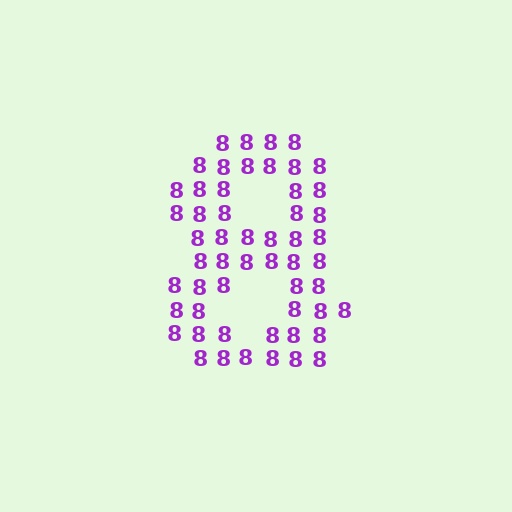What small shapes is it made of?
It is made of small digit 8's.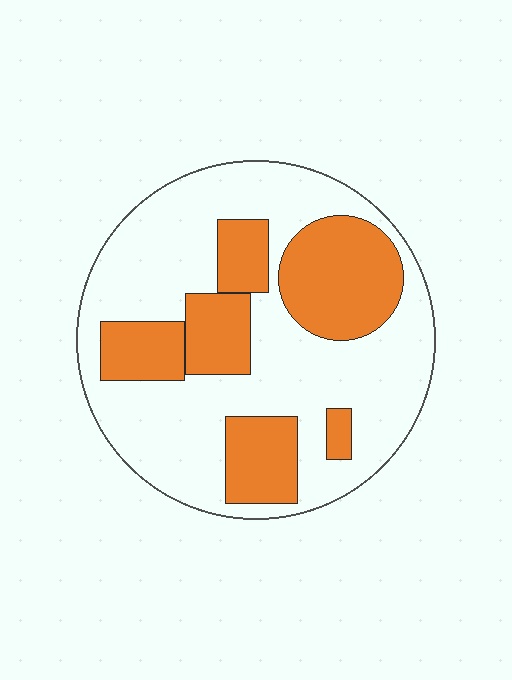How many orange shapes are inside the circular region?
6.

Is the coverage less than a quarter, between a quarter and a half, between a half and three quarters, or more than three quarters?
Between a quarter and a half.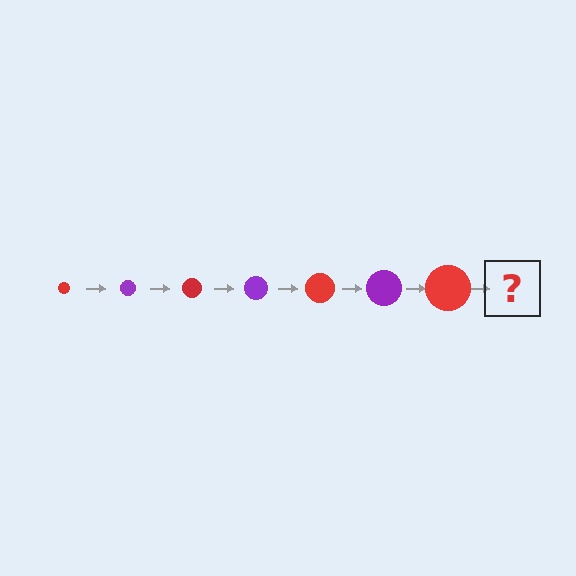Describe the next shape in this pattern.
It should be a purple circle, larger than the previous one.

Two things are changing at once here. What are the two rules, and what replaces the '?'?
The two rules are that the circle grows larger each step and the color cycles through red and purple. The '?' should be a purple circle, larger than the previous one.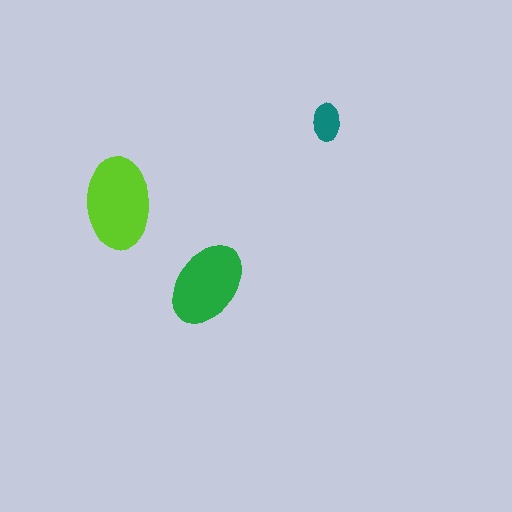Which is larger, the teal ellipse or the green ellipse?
The green one.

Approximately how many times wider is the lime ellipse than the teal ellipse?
About 2.5 times wider.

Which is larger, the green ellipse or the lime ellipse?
The lime one.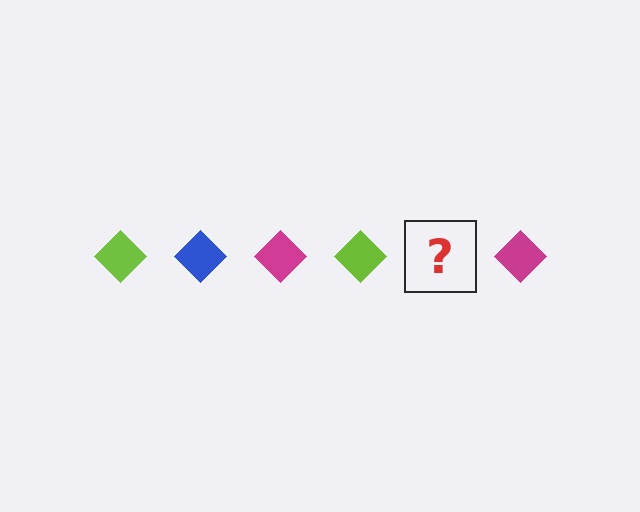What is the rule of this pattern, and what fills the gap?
The rule is that the pattern cycles through lime, blue, magenta diamonds. The gap should be filled with a blue diamond.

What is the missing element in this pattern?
The missing element is a blue diamond.